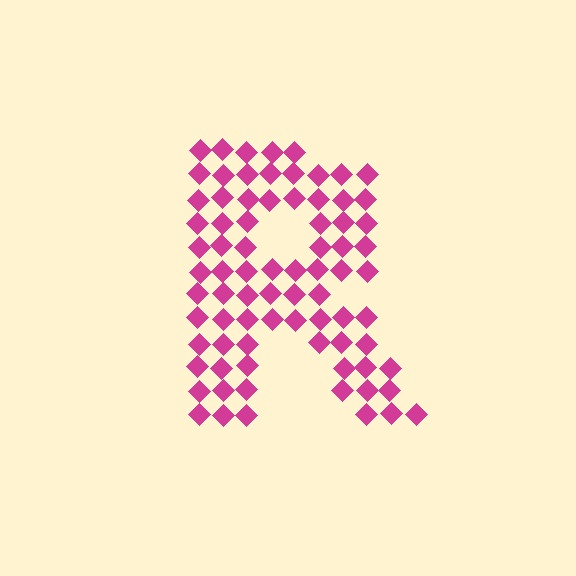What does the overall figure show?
The overall figure shows the letter R.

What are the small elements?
The small elements are diamonds.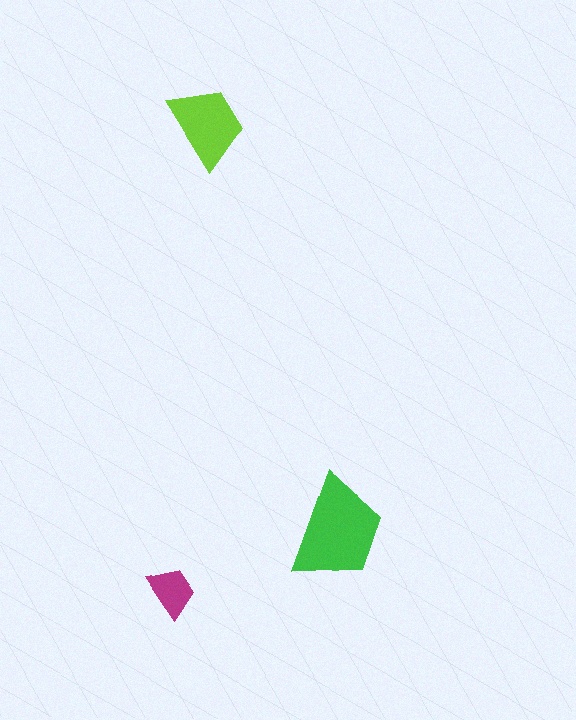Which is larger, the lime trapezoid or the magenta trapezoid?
The lime one.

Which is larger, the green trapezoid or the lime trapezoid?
The green one.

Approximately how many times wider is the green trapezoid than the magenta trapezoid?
About 2 times wider.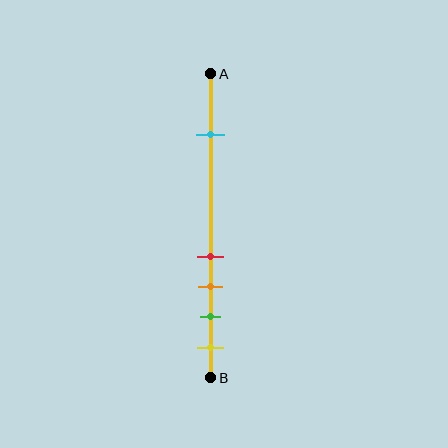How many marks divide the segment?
There are 5 marks dividing the segment.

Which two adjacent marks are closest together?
The red and orange marks are the closest adjacent pair.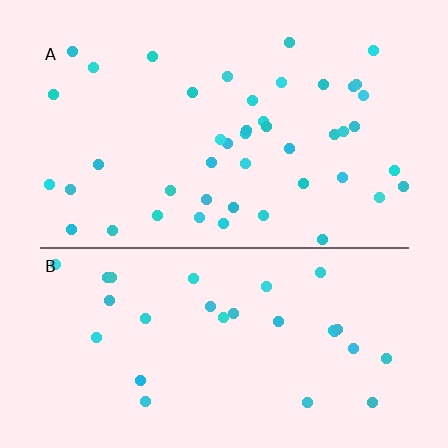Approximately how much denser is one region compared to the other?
Approximately 1.5× — region A over region B.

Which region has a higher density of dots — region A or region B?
A (the top).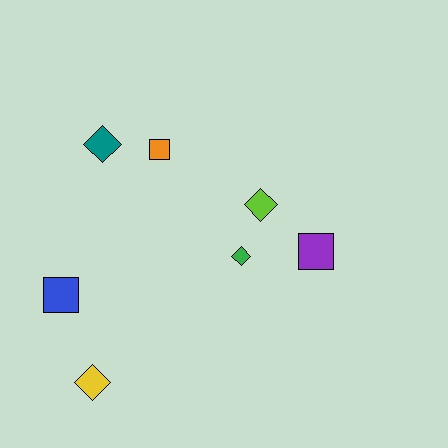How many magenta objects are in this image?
There are no magenta objects.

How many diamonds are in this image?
There are 4 diamonds.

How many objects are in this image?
There are 7 objects.